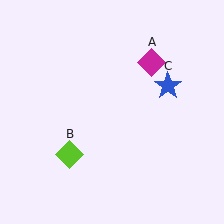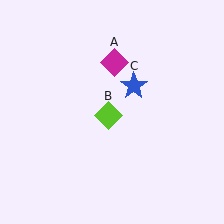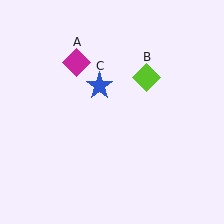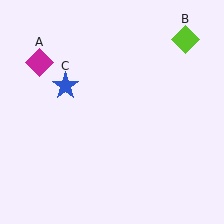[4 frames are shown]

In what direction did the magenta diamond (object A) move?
The magenta diamond (object A) moved left.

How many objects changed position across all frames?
3 objects changed position: magenta diamond (object A), lime diamond (object B), blue star (object C).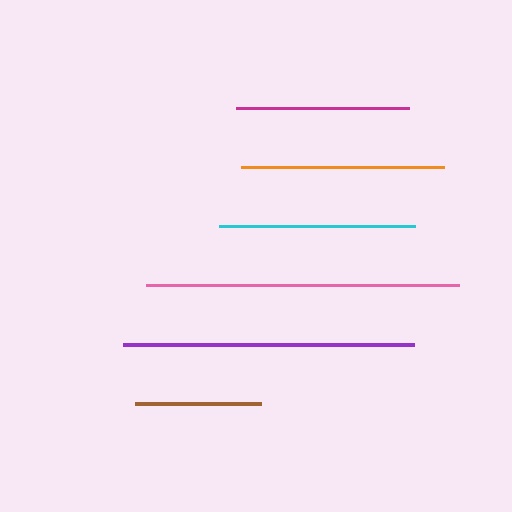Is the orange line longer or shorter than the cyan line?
The orange line is longer than the cyan line.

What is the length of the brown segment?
The brown segment is approximately 125 pixels long.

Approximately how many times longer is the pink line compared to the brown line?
The pink line is approximately 2.5 times the length of the brown line.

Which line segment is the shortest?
The brown line is the shortest at approximately 125 pixels.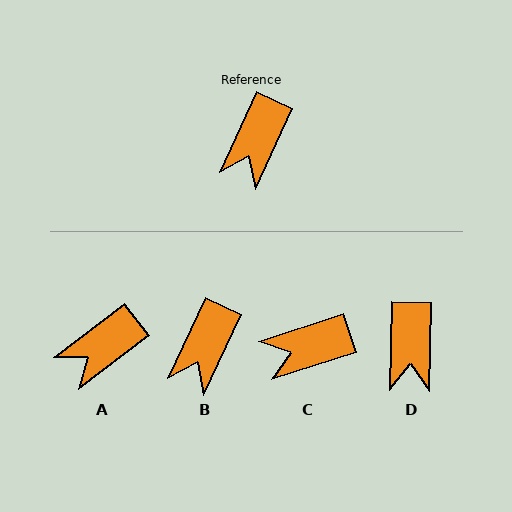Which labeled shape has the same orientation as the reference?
B.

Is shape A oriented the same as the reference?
No, it is off by about 28 degrees.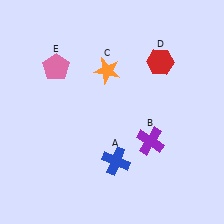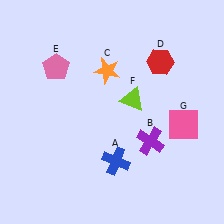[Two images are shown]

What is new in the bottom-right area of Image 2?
A pink square (G) was added in the bottom-right area of Image 2.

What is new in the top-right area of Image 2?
A lime triangle (F) was added in the top-right area of Image 2.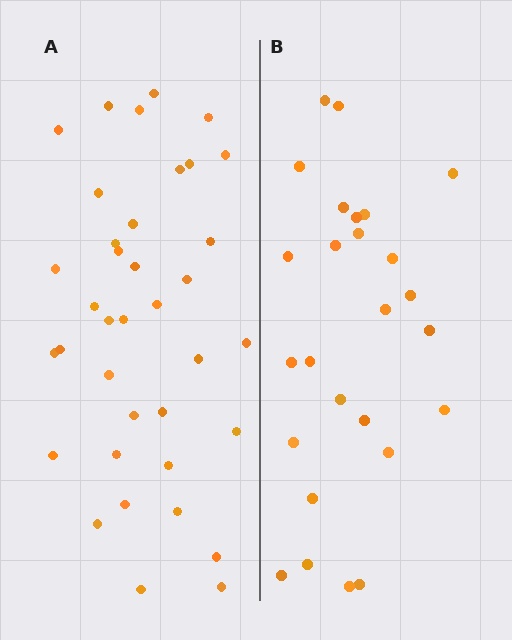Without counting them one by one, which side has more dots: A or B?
Region A (the left region) has more dots.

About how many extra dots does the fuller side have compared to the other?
Region A has roughly 12 or so more dots than region B.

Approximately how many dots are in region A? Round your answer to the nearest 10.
About 40 dots. (The exact count is 37, which rounds to 40.)